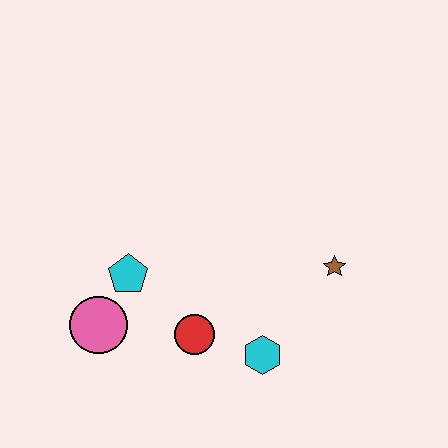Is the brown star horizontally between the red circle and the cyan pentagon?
No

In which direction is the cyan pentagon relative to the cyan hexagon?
The cyan pentagon is to the left of the cyan hexagon.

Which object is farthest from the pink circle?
The brown star is farthest from the pink circle.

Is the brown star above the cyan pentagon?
Yes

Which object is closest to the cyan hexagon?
The red circle is closest to the cyan hexagon.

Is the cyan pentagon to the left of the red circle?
Yes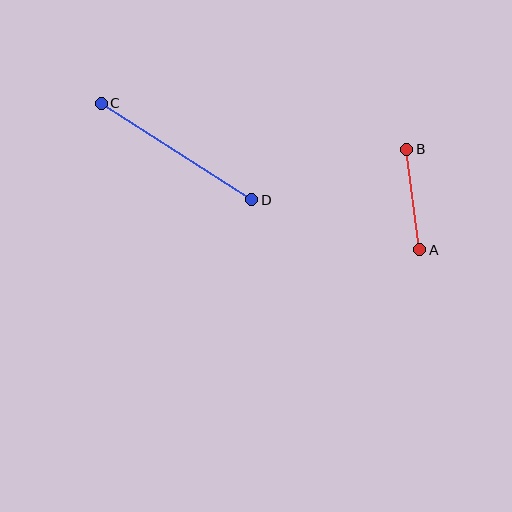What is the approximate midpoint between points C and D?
The midpoint is at approximately (176, 152) pixels.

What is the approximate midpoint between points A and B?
The midpoint is at approximately (413, 199) pixels.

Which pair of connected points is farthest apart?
Points C and D are farthest apart.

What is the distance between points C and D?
The distance is approximately 178 pixels.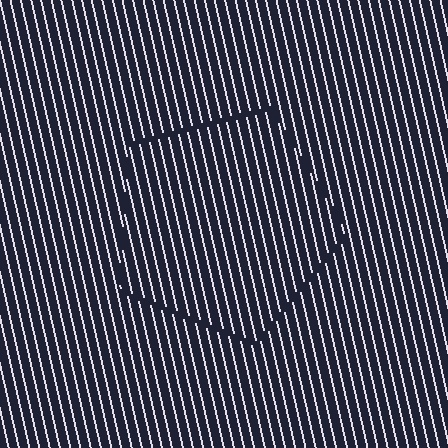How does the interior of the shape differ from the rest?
The interior of the shape contains the same grating, shifted by half a period — the contour is defined by the phase discontinuity where line-ends from the inner and outer gratings abut.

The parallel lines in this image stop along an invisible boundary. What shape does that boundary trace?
An illusory pentagon. The interior of the shape contains the same grating, shifted by half a period — the contour is defined by the phase discontinuity where line-ends from the inner and outer gratings abut.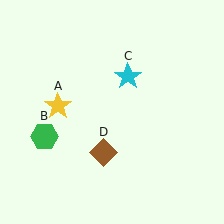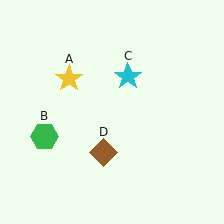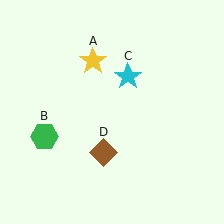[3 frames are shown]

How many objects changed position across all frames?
1 object changed position: yellow star (object A).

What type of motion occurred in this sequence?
The yellow star (object A) rotated clockwise around the center of the scene.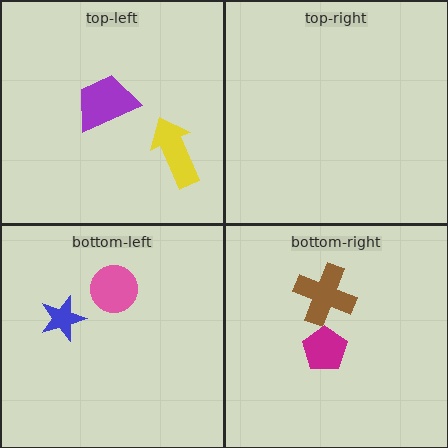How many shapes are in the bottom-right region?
2.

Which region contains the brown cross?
The bottom-right region.